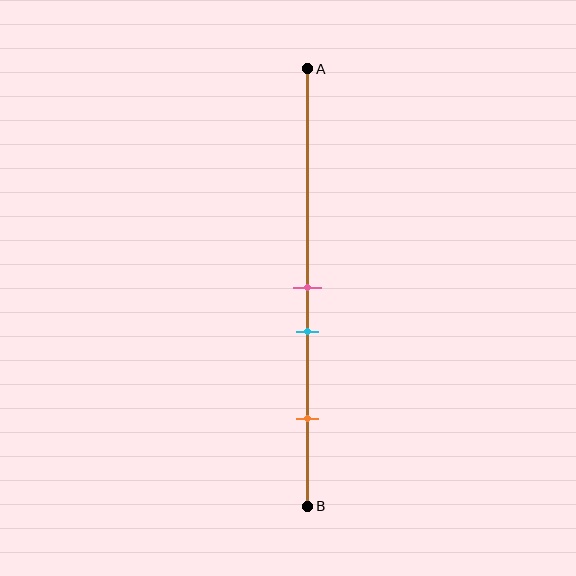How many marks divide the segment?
There are 3 marks dividing the segment.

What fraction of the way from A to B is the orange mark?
The orange mark is approximately 80% (0.8) of the way from A to B.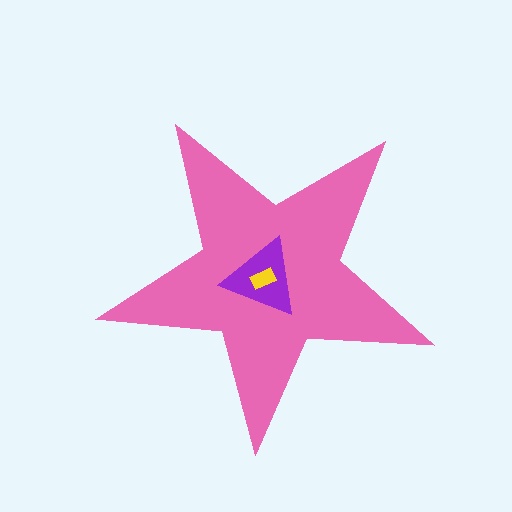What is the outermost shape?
The pink star.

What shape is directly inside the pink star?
The purple triangle.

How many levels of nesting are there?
3.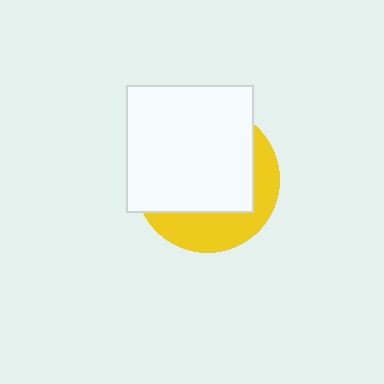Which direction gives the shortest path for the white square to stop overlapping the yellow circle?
Moving toward the upper-left gives the shortest separation.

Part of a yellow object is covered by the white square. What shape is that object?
It is a circle.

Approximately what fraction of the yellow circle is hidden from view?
Roughly 67% of the yellow circle is hidden behind the white square.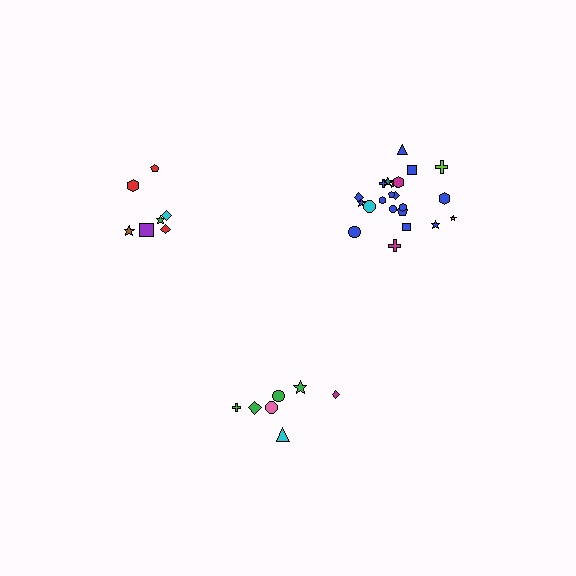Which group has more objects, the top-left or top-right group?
The top-right group.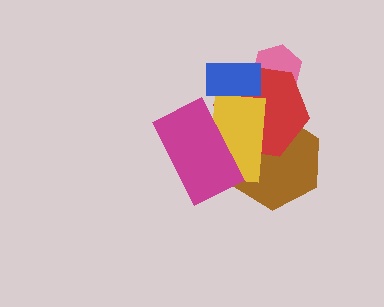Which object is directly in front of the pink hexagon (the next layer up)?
The red hexagon is directly in front of the pink hexagon.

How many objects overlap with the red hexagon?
5 objects overlap with the red hexagon.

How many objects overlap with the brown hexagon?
3 objects overlap with the brown hexagon.